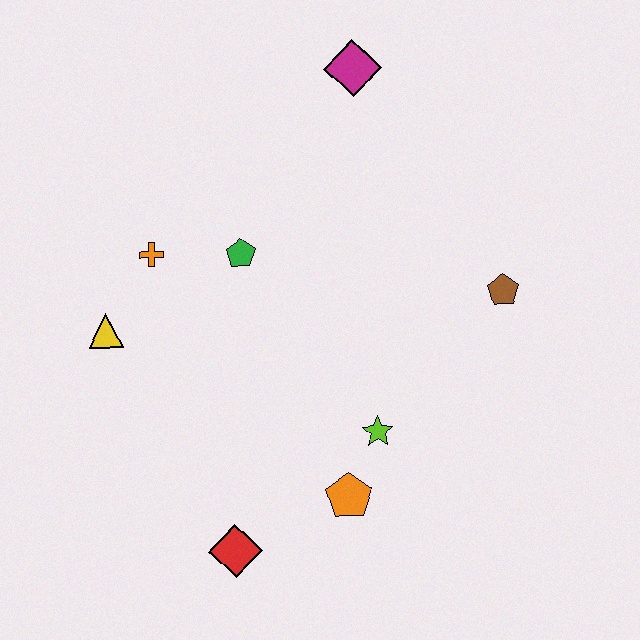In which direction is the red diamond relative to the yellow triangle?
The red diamond is below the yellow triangle.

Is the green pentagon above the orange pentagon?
Yes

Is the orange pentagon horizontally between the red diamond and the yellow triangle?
No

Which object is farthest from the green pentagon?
The red diamond is farthest from the green pentagon.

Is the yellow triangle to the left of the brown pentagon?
Yes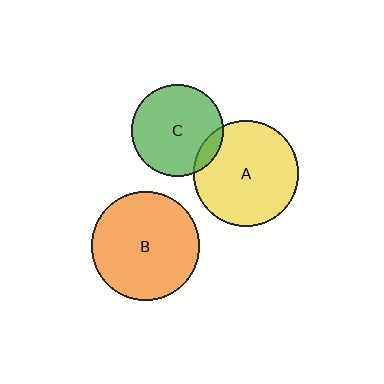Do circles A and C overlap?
Yes.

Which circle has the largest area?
Circle B (orange).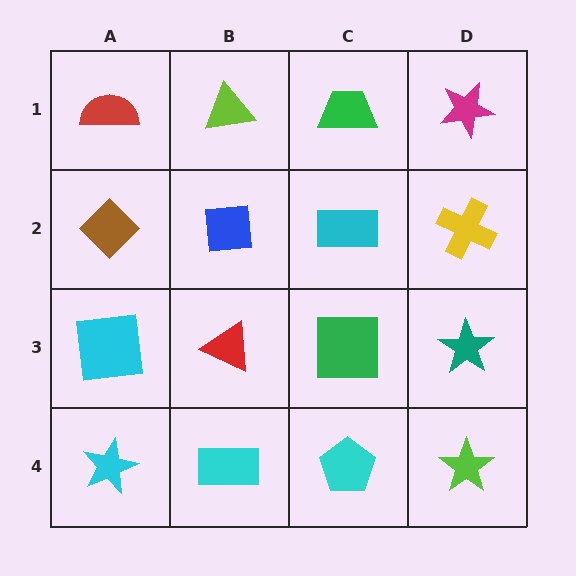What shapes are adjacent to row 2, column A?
A red semicircle (row 1, column A), a cyan square (row 3, column A), a blue square (row 2, column B).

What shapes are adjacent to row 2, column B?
A lime triangle (row 1, column B), a red triangle (row 3, column B), a brown diamond (row 2, column A), a cyan rectangle (row 2, column C).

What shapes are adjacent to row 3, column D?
A yellow cross (row 2, column D), a lime star (row 4, column D), a green square (row 3, column C).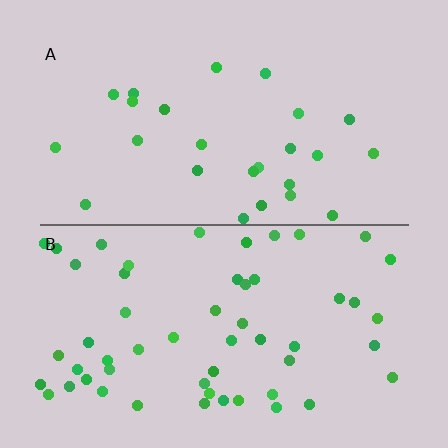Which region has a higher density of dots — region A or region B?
B (the bottom).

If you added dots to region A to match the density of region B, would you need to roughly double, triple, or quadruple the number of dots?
Approximately double.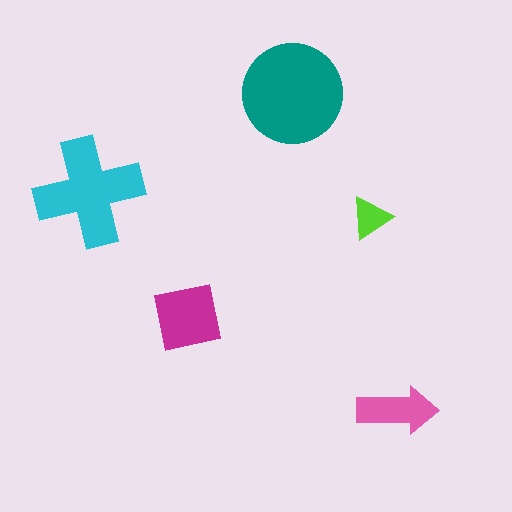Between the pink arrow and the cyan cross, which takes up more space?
The cyan cross.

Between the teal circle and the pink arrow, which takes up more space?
The teal circle.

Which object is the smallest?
The lime triangle.